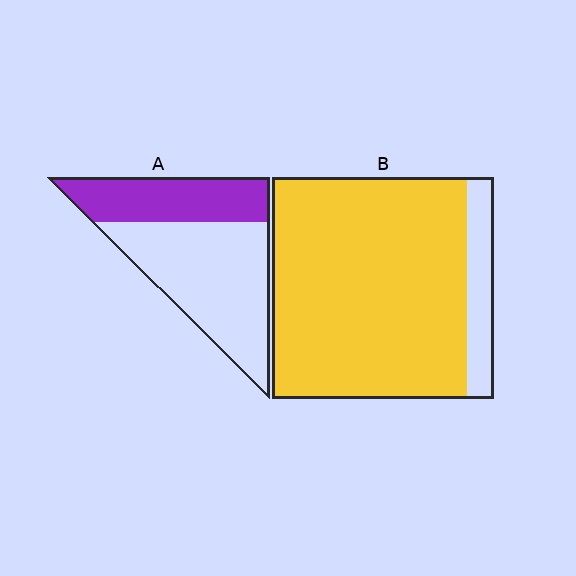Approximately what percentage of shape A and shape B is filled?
A is approximately 35% and B is approximately 90%.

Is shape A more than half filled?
No.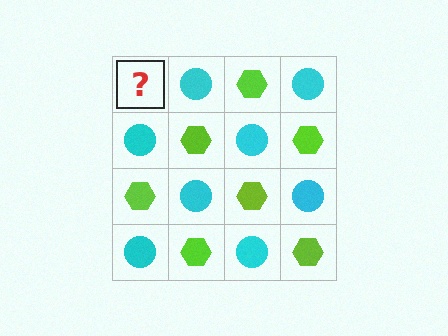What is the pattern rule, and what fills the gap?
The rule is that it alternates lime hexagon and cyan circle in a checkerboard pattern. The gap should be filled with a lime hexagon.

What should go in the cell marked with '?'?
The missing cell should contain a lime hexagon.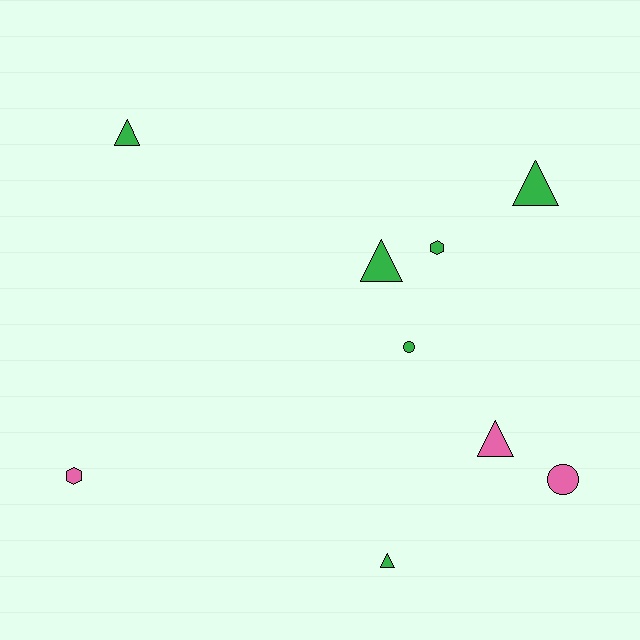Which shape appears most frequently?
Triangle, with 5 objects.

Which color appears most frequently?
Green, with 6 objects.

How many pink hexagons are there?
There is 1 pink hexagon.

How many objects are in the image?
There are 9 objects.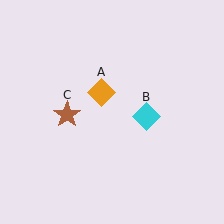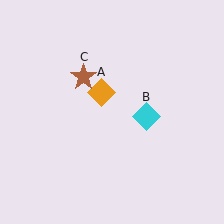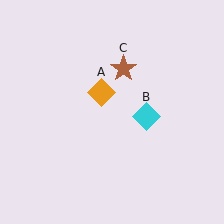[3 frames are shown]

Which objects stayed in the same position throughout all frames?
Orange diamond (object A) and cyan diamond (object B) remained stationary.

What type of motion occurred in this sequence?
The brown star (object C) rotated clockwise around the center of the scene.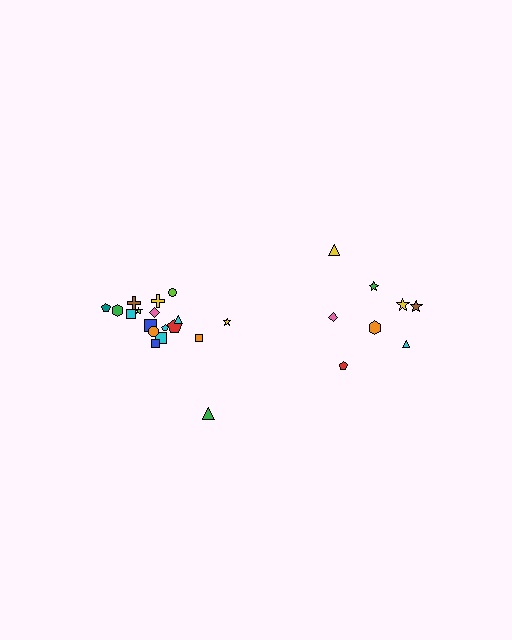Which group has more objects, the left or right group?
The left group.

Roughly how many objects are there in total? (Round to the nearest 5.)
Roughly 25 objects in total.